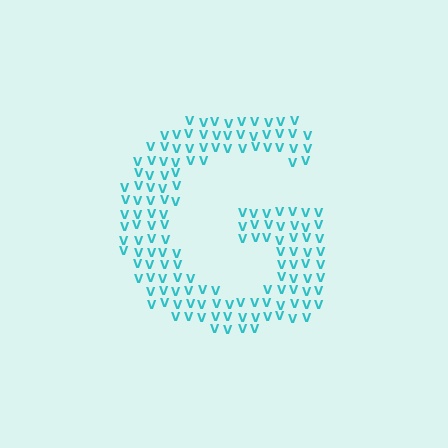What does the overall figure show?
The overall figure shows the letter G.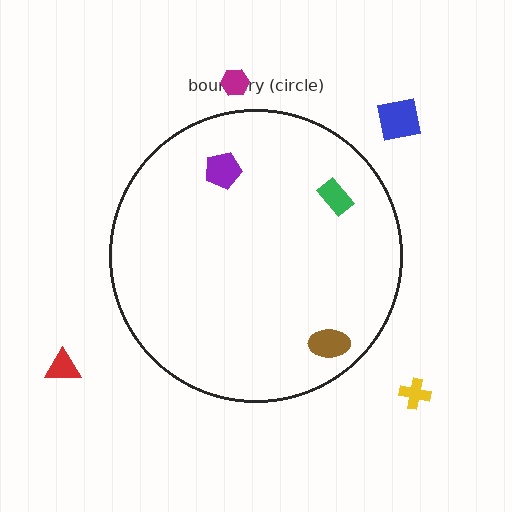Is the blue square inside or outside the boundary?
Outside.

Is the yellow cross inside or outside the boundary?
Outside.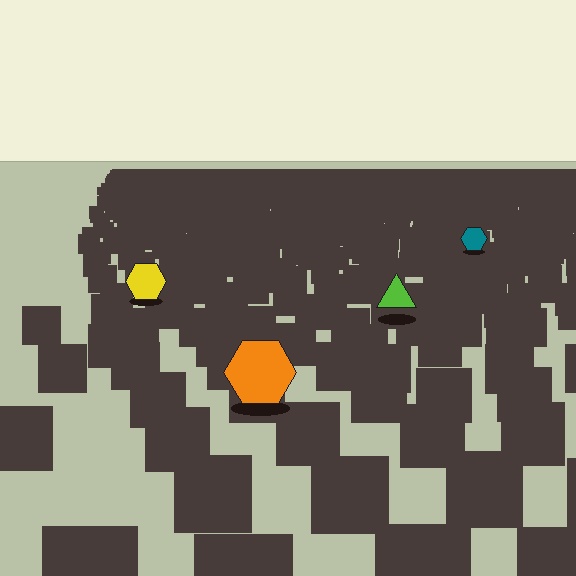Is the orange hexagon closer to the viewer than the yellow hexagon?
Yes. The orange hexagon is closer — you can tell from the texture gradient: the ground texture is coarser near it.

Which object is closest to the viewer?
The orange hexagon is closest. The texture marks near it are larger and more spread out.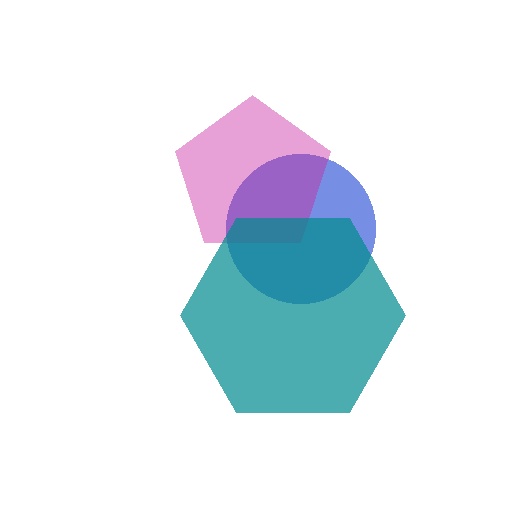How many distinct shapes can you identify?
There are 3 distinct shapes: a blue circle, a magenta pentagon, a teal hexagon.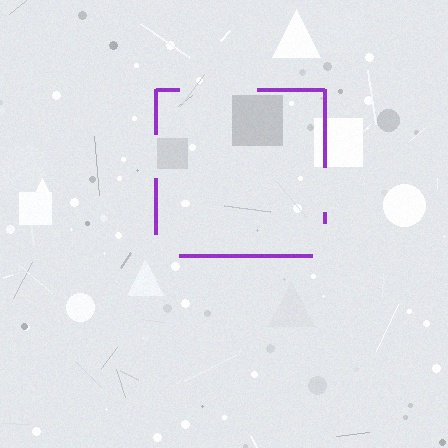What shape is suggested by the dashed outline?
The dashed outline suggests a square.